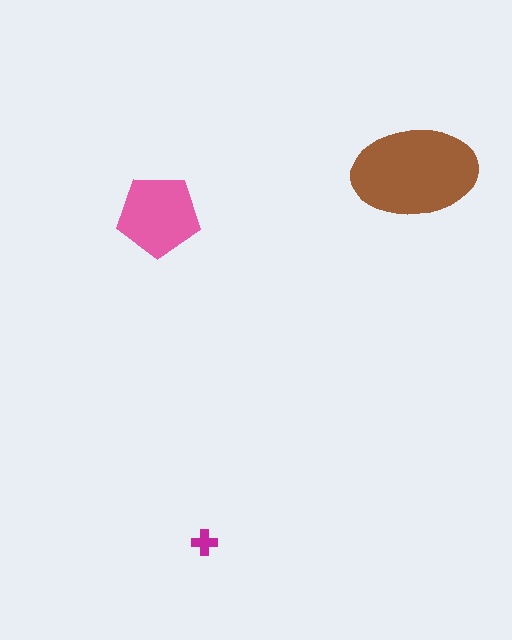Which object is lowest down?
The magenta cross is bottommost.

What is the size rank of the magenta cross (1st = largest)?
3rd.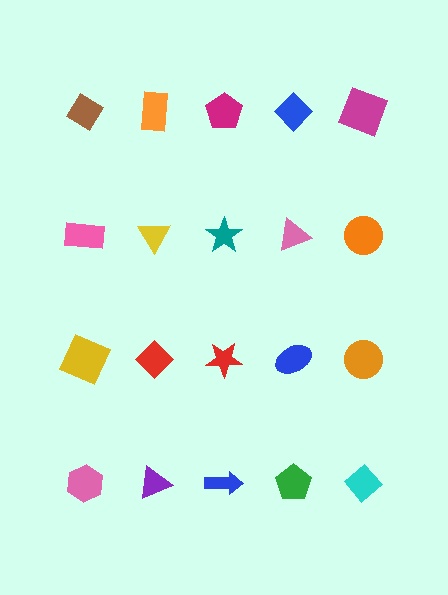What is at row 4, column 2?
A purple triangle.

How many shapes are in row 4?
5 shapes.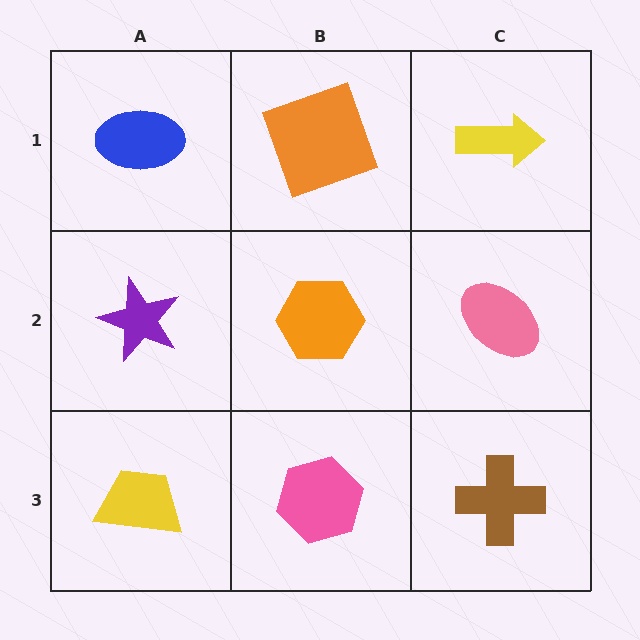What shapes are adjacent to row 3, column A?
A purple star (row 2, column A), a pink hexagon (row 3, column B).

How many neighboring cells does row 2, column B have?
4.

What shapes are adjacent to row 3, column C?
A pink ellipse (row 2, column C), a pink hexagon (row 3, column B).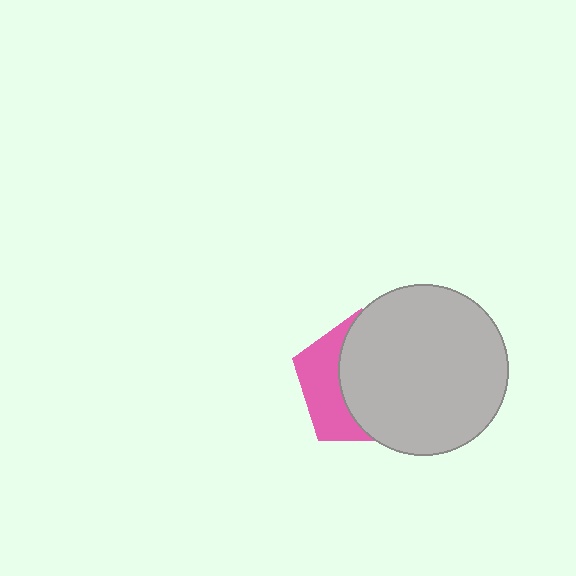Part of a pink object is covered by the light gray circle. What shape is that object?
It is a pentagon.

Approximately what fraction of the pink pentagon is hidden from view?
Roughly 64% of the pink pentagon is hidden behind the light gray circle.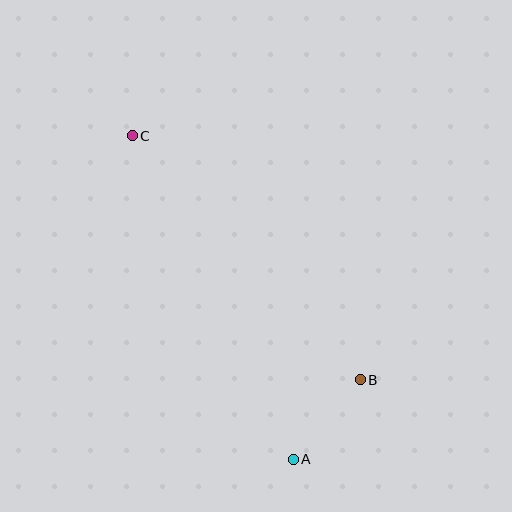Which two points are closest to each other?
Points A and B are closest to each other.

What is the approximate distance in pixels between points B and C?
The distance between B and C is approximately 334 pixels.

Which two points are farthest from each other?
Points A and C are farthest from each other.